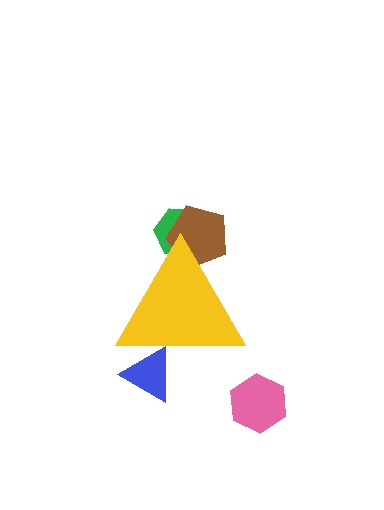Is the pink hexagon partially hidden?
No, the pink hexagon is fully visible.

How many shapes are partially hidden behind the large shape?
3 shapes are partially hidden.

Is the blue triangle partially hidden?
Yes, the blue triangle is partially hidden behind the yellow triangle.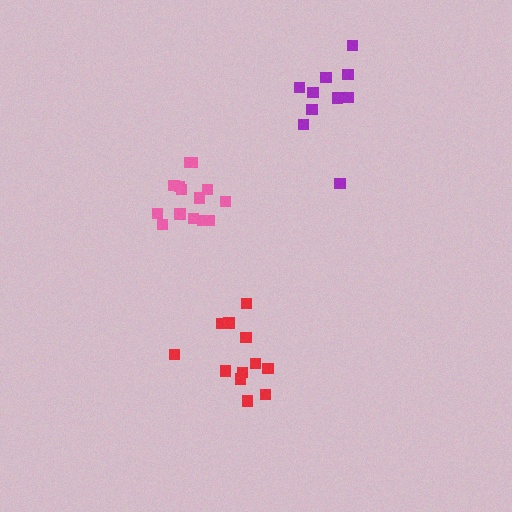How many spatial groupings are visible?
There are 3 spatial groupings.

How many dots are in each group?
Group 1: 14 dots, Group 2: 10 dots, Group 3: 12 dots (36 total).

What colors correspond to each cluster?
The clusters are colored: pink, purple, red.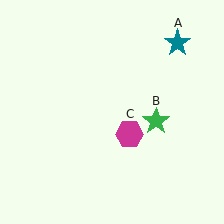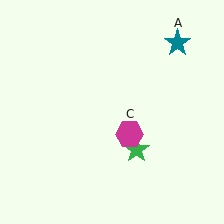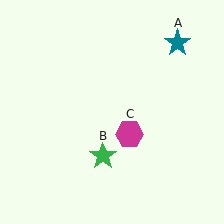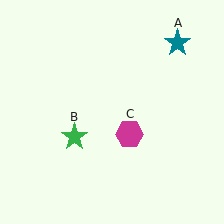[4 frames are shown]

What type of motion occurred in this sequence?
The green star (object B) rotated clockwise around the center of the scene.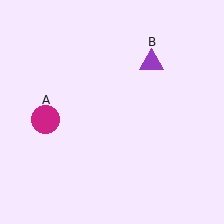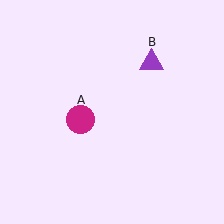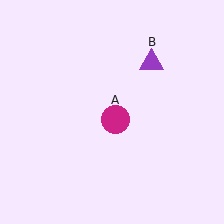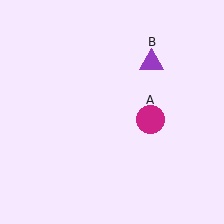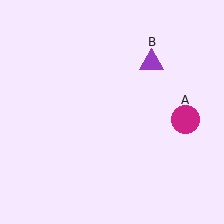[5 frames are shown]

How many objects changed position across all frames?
1 object changed position: magenta circle (object A).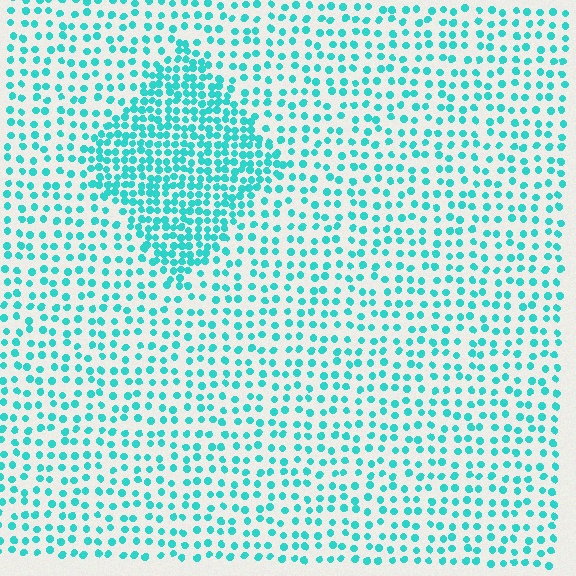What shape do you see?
I see a diamond.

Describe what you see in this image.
The image contains small cyan elements arranged at two different densities. A diamond-shaped region is visible where the elements are more densely packed than the surrounding area.